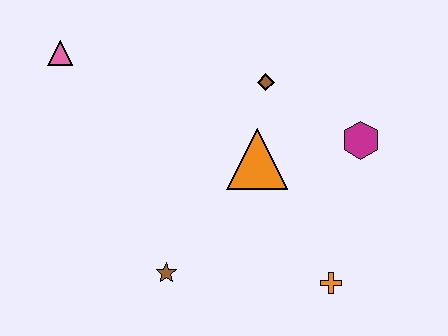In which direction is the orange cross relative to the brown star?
The orange cross is to the right of the brown star.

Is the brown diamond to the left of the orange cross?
Yes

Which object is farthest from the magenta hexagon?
The pink triangle is farthest from the magenta hexagon.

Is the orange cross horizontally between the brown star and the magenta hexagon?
Yes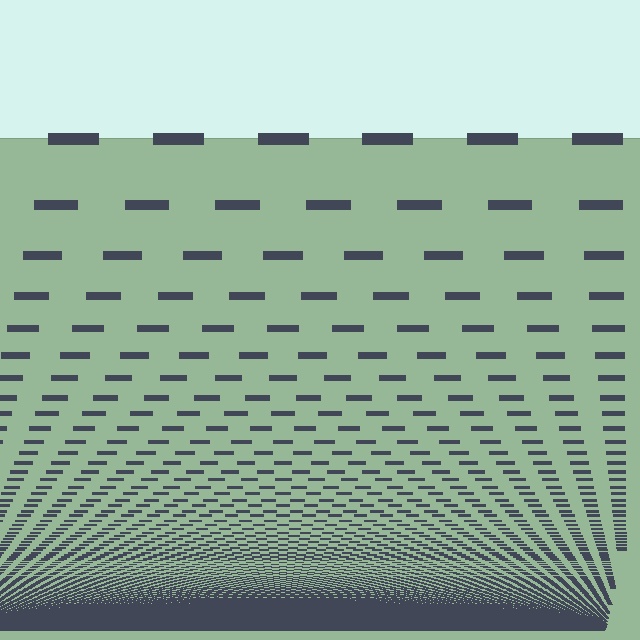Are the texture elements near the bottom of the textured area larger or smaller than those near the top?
Smaller. The gradient is inverted — elements near the bottom are smaller and denser.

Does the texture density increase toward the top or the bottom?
Density increases toward the bottom.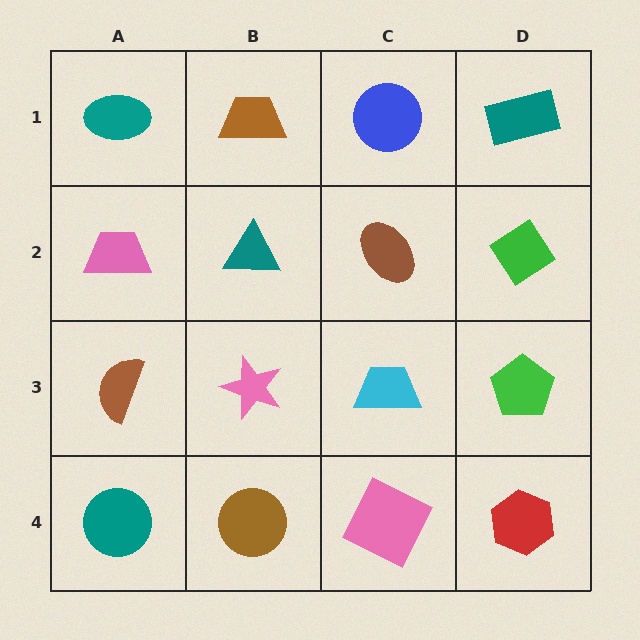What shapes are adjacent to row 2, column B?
A brown trapezoid (row 1, column B), a pink star (row 3, column B), a pink trapezoid (row 2, column A), a brown ellipse (row 2, column C).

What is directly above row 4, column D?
A green pentagon.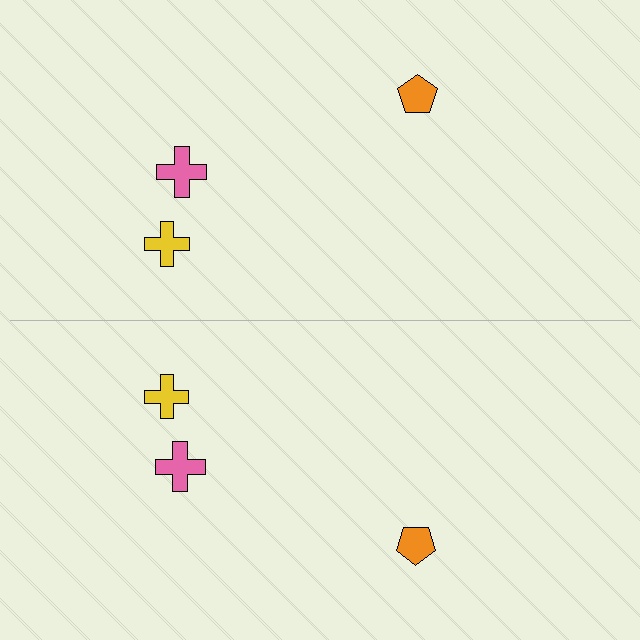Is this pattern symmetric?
Yes, this pattern has bilateral (reflection) symmetry.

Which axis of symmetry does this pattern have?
The pattern has a horizontal axis of symmetry running through the center of the image.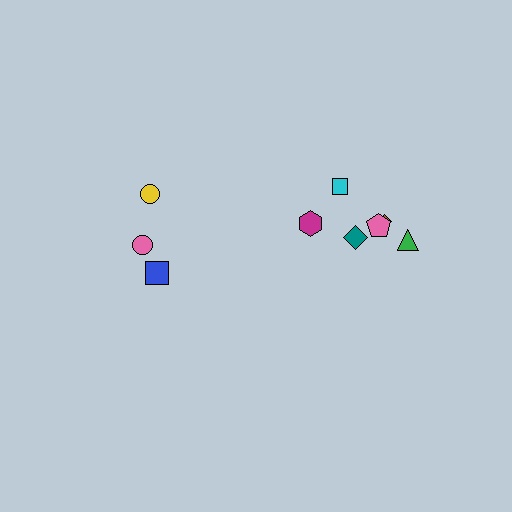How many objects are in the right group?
There are 6 objects.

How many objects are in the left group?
There are 3 objects.